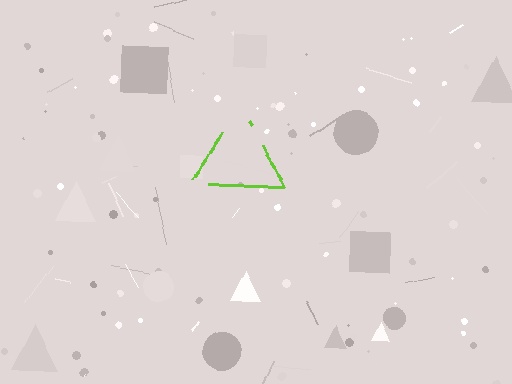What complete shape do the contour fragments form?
The contour fragments form a triangle.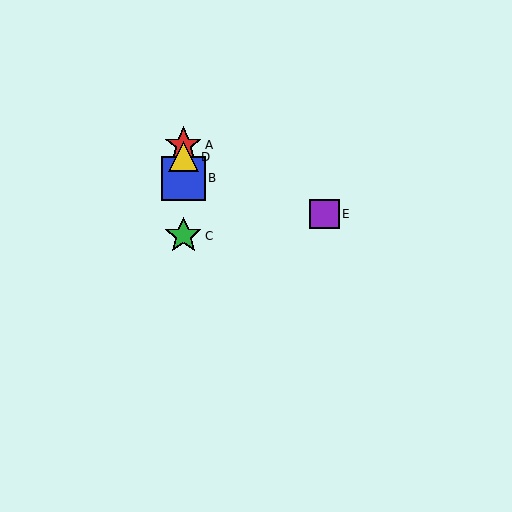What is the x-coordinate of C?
Object C is at x≈183.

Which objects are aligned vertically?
Objects A, B, C, D are aligned vertically.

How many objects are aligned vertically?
4 objects (A, B, C, D) are aligned vertically.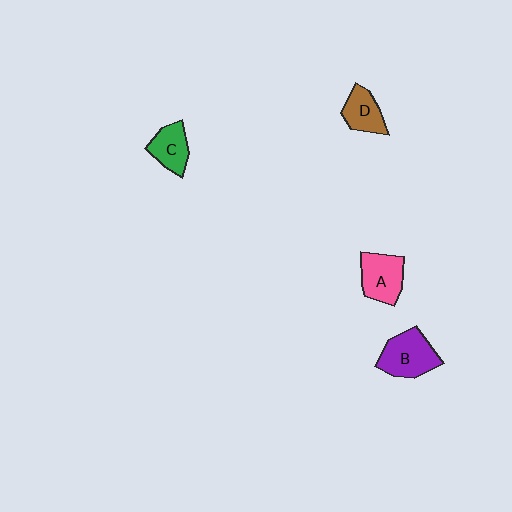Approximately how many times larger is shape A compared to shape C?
Approximately 1.2 times.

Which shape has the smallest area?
Shape D (brown).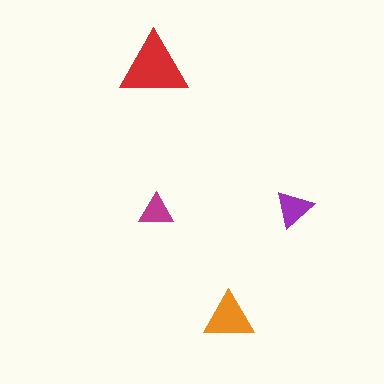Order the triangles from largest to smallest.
the red one, the orange one, the purple one, the magenta one.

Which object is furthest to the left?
The red triangle is leftmost.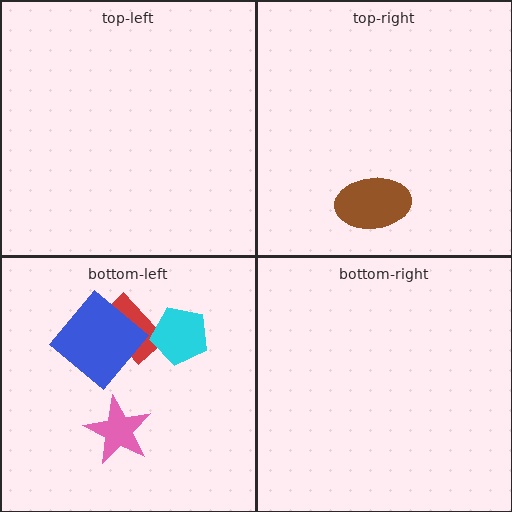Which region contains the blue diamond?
The bottom-left region.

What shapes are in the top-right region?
The brown ellipse.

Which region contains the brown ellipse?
The top-right region.